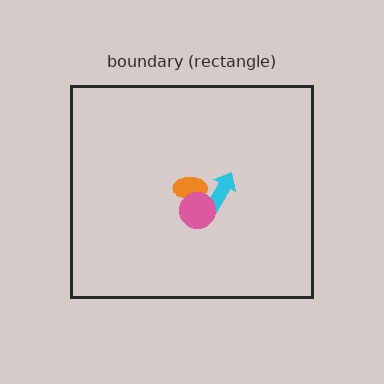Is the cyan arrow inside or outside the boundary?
Inside.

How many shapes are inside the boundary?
3 inside, 0 outside.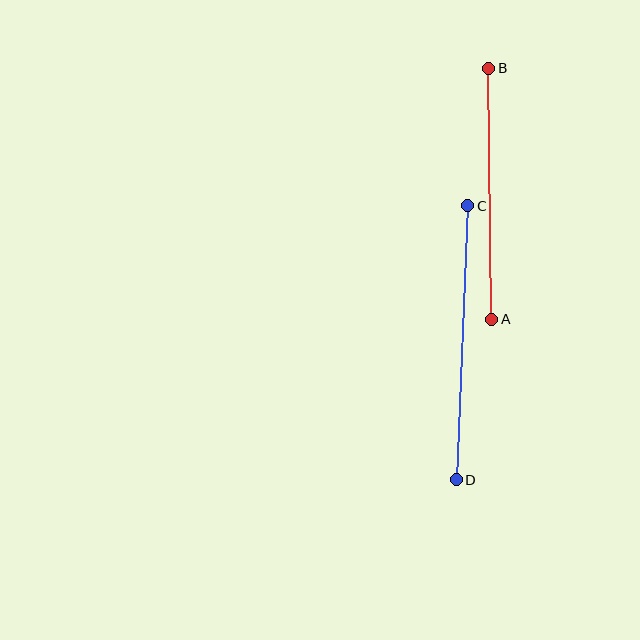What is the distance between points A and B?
The distance is approximately 251 pixels.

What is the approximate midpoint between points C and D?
The midpoint is at approximately (462, 343) pixels.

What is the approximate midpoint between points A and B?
The midpoint is at approximately (490, 194) pixels.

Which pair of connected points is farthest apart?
Points C and D are farthest apart.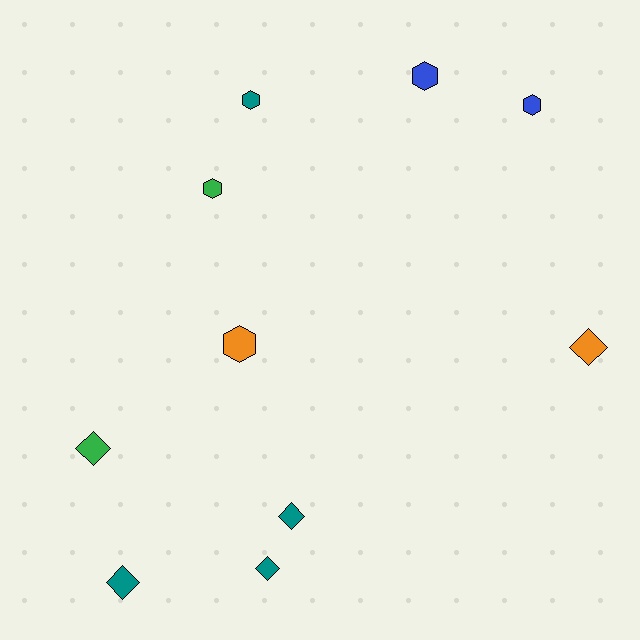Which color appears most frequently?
Teal, with 4 objects.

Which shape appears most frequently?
Hexagon, with 5 objects.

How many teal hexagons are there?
There is 1 teal hexagon.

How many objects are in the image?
There are 10 objects.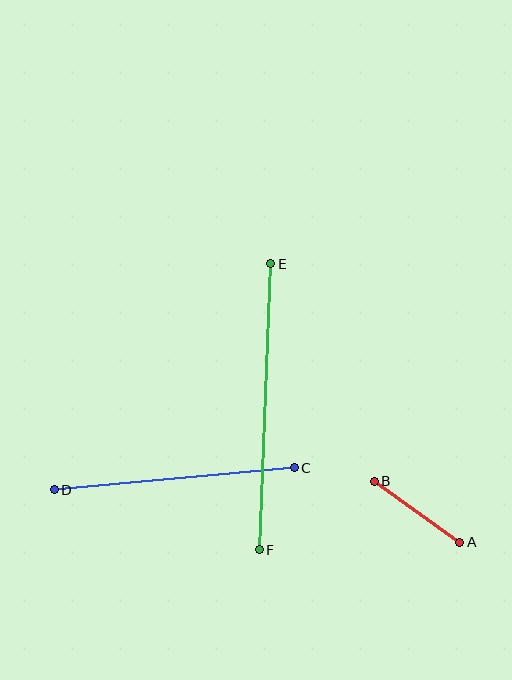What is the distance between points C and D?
The distance is approximately 241 pixels.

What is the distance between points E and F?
The distance is approximately 286 pixels.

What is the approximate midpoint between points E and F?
The midpoint is at approximately (265, 407) pixels.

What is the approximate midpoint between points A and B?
The midpoint is at approximately (417, 512) pixels.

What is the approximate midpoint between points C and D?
The midpoint is at approximately (174, 479) pixels.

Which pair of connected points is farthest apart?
Points E and F are farthest apart.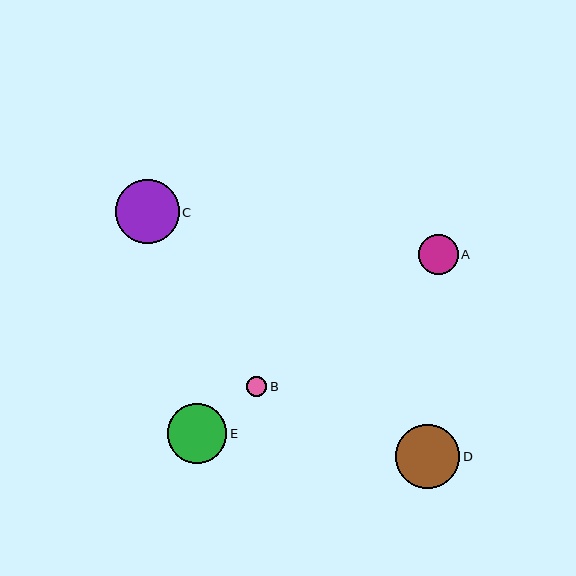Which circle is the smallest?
Circle B is the smallest with a size of approximately 20 pixels.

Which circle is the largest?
Circle D is the largest with a size of approximately 64 pixels.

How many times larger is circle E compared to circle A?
Circle E is approximately 1.5 times the size of circle A.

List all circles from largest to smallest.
From largest to smallest: D, C, E, A, B.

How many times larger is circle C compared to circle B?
Circle C is approximately 3.2 times the size of circle B.